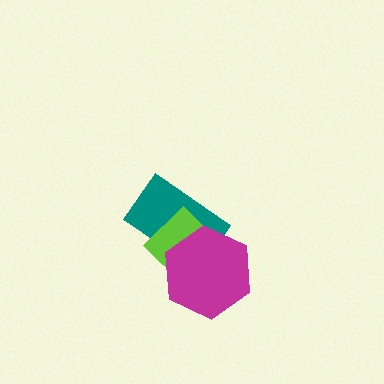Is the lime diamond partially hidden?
Yes, it is partially covered by another shape.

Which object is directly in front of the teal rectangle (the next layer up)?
The lime diamond is directly in front of the teal rectangle.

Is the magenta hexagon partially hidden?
No, no other shape covers it.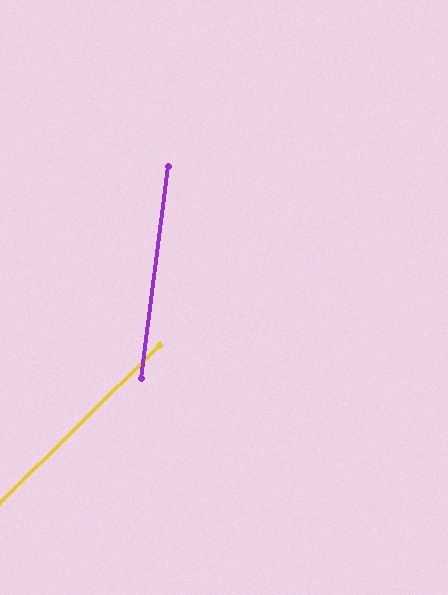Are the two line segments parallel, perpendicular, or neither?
Neither parallel nor perpendicular — they differ by about 38°.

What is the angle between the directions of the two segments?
Approximately 38 degrees.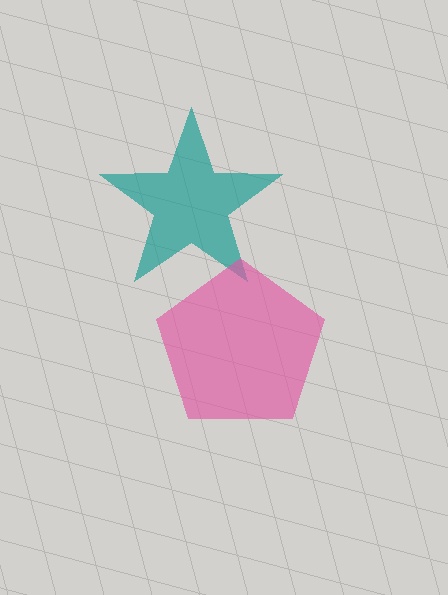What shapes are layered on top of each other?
The layered shapes are: a teal star, a pink pentagon.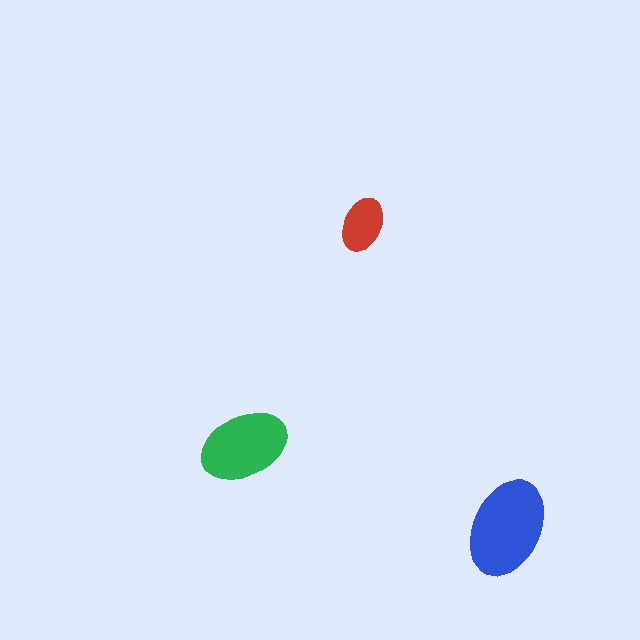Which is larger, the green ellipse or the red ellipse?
The green one.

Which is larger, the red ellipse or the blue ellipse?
The blue one.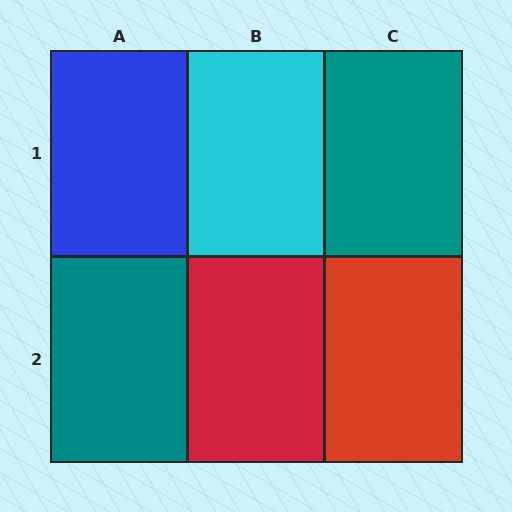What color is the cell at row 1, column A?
Blue.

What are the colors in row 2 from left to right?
Teal, red, red.